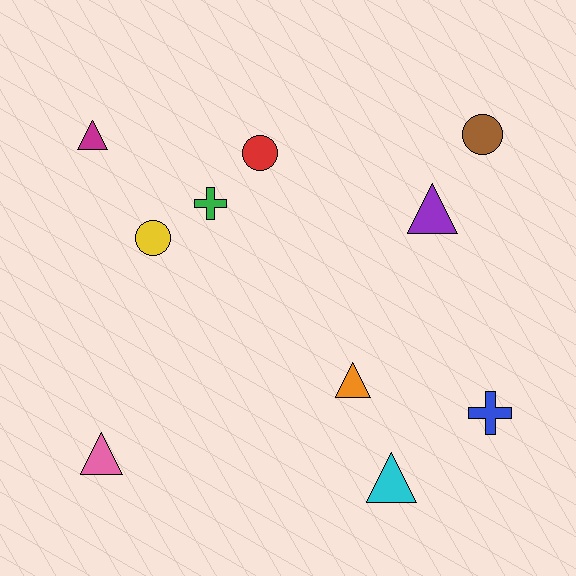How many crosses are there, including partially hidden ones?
There are 2 crosses.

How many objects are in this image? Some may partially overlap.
There are 10 objects.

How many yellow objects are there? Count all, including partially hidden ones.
There is 1 yellow object.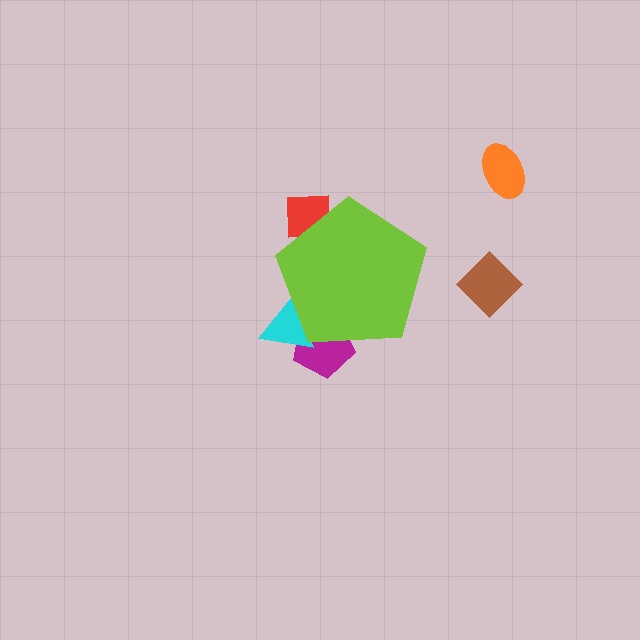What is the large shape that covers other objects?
A lime pentagon.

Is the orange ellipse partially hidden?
No, the orange ellipse is fully visible.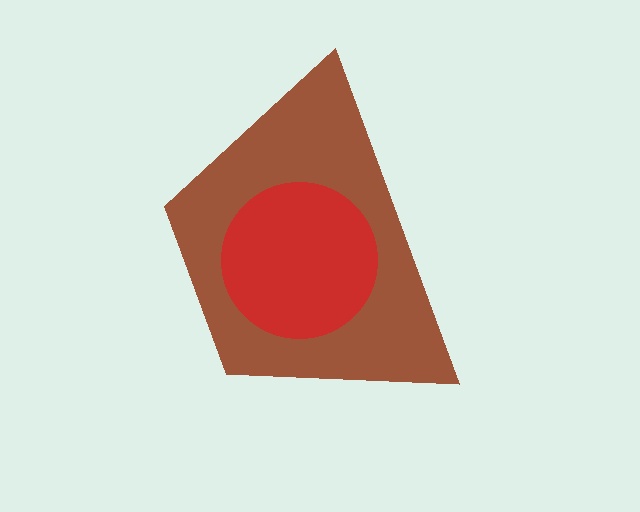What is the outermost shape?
The brown trapezoid.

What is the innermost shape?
The red circle.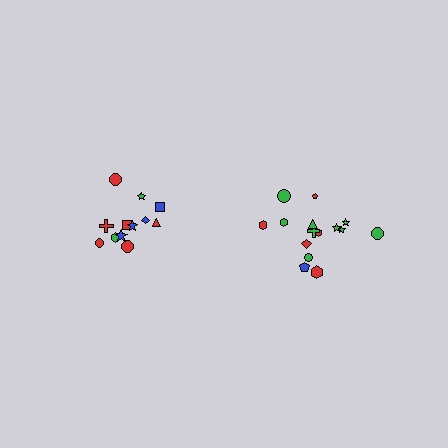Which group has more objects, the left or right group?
The right group.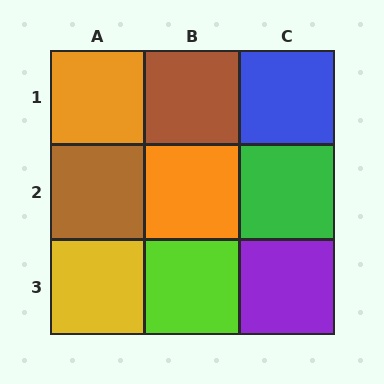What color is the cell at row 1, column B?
Brown.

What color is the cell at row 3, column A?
Yellow.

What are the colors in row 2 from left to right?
Brown, orange, green.